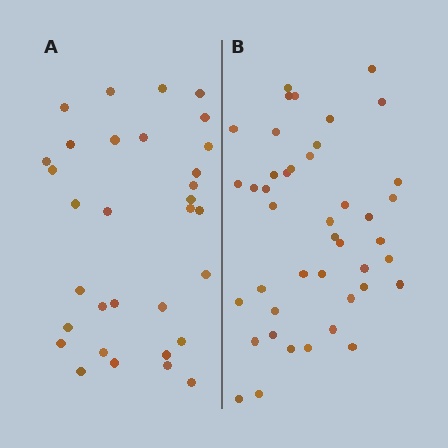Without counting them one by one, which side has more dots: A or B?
Region B (the right region) has more dots.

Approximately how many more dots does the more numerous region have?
Region B has roughly 12 or so more dots than region A.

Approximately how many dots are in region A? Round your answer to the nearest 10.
About 30 dots. (The exact count is 32, which rounds to 30.)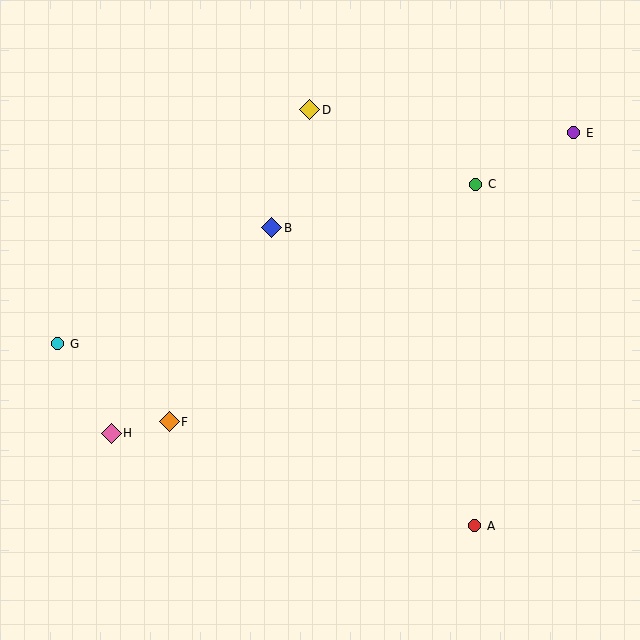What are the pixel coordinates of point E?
Point E is at (574, 133).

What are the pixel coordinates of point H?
Point H is at (111, 433).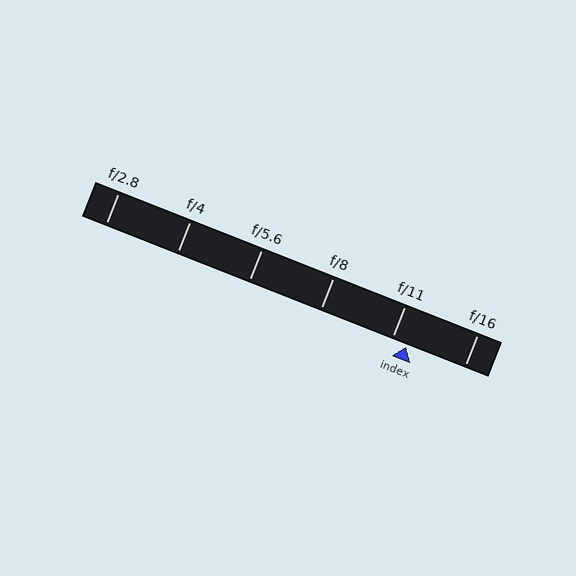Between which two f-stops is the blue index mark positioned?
The index mark is between f/11 and f/16.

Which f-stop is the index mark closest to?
The index mark is closest to f/11.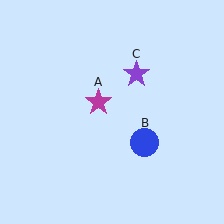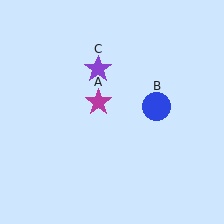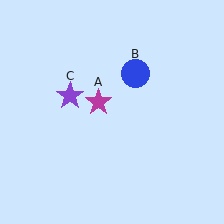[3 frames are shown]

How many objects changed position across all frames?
2 objects changed position: blue circle (object B), purple star (object C).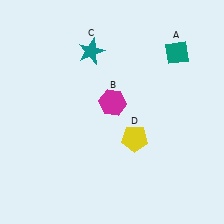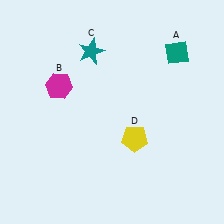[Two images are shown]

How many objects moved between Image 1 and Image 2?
1 object moved between the two images.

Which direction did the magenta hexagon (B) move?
The magenta hexagon (B) moved left.